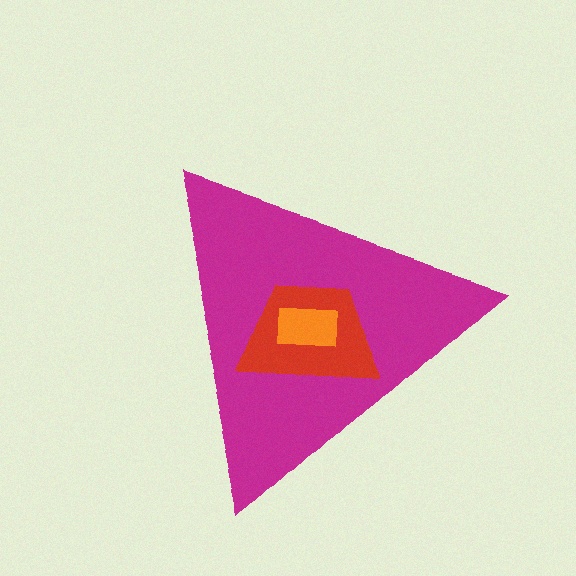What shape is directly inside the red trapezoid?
The orange rectangle.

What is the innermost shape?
The orange rectangle.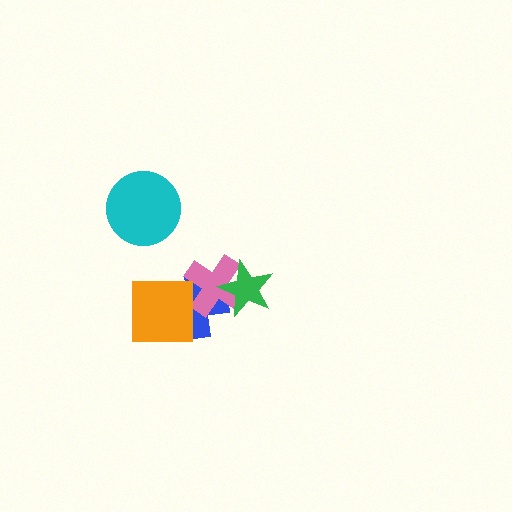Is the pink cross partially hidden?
Yes, it is partially covered by another shape.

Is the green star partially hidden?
No, no other shape covers it.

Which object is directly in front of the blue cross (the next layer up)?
The pink cross is directly in front of the blue cross.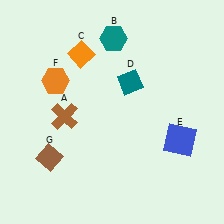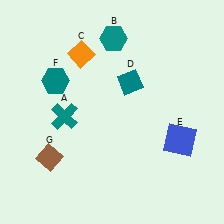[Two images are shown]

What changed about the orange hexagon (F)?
In Image 1, F is orange. In Image 2, it changed to teal.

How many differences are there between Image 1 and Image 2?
There are 2 differences between the two images.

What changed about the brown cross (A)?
In Image 1, A is brown. In Image 2, it changed to teal.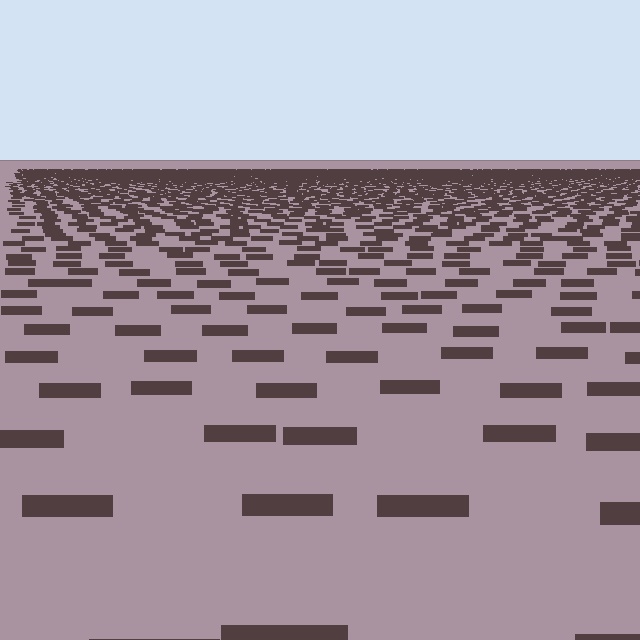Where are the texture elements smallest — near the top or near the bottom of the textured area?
Near the top.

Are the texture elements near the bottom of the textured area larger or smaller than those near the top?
Larger. Near the bottom, elements are closer to the viewer and appear at a bigger on-screen size.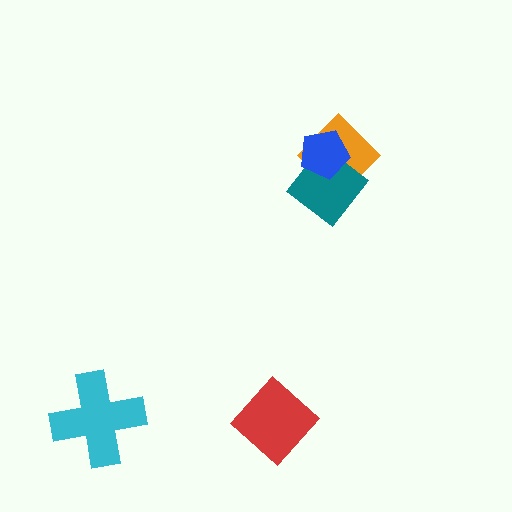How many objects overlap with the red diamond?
0 objects overlap with the red diamond.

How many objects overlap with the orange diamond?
2 objects overlap with the orange diamond.